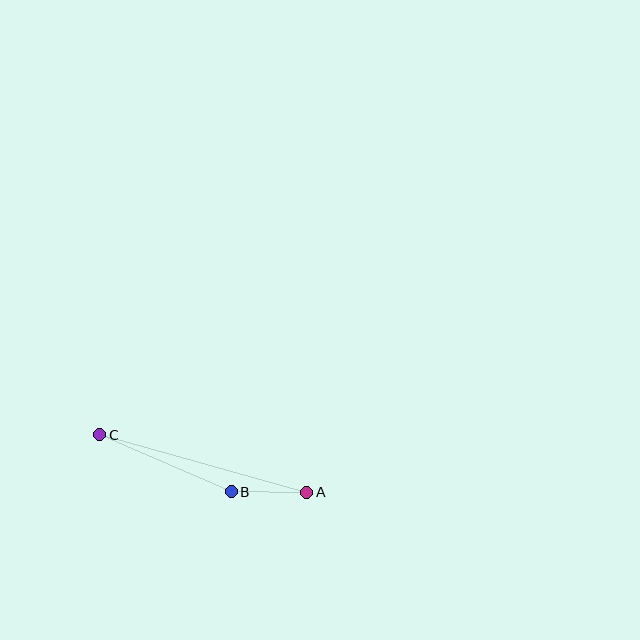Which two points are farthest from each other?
Points A and C are farthest from each other.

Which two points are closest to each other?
Points A and B are closest to each other.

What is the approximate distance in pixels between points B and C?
The distance between B and C is approximately 143 pixels.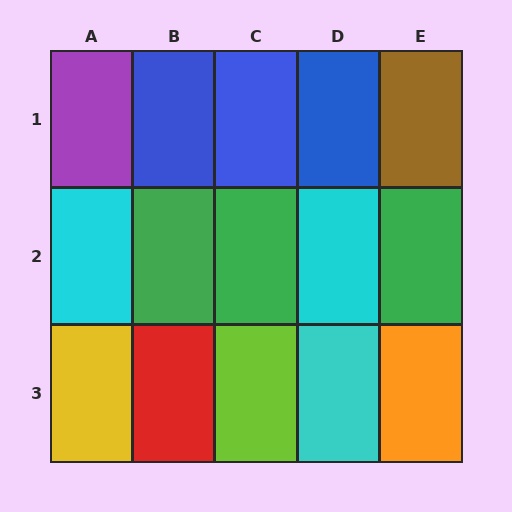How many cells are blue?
3 cells are blue.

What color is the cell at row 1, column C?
Blue.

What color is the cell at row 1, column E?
Brown.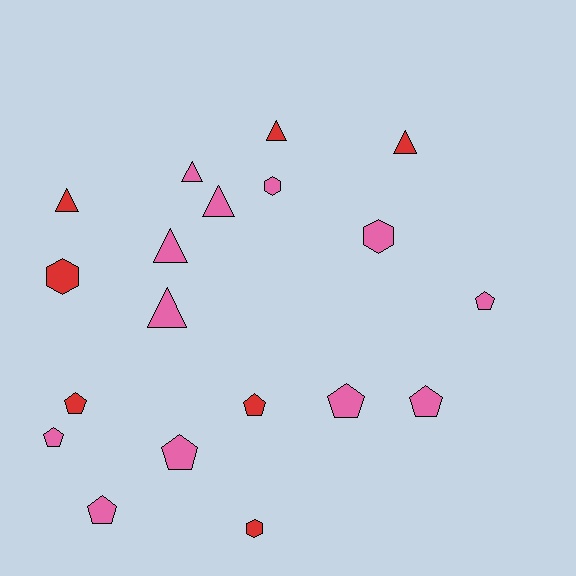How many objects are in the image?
There are 19 objects.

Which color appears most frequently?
Pink, with 12 objects.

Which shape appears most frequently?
Pentagon, with 8 objects.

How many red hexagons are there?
There are 2 red hexagons.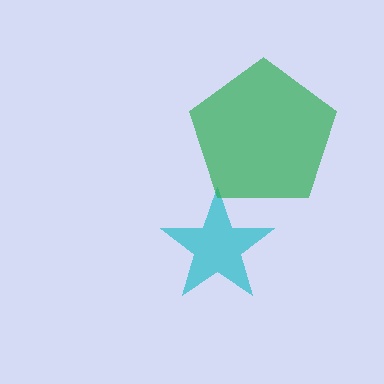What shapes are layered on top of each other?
The layered shapes are: a cyan star, a green pentagon.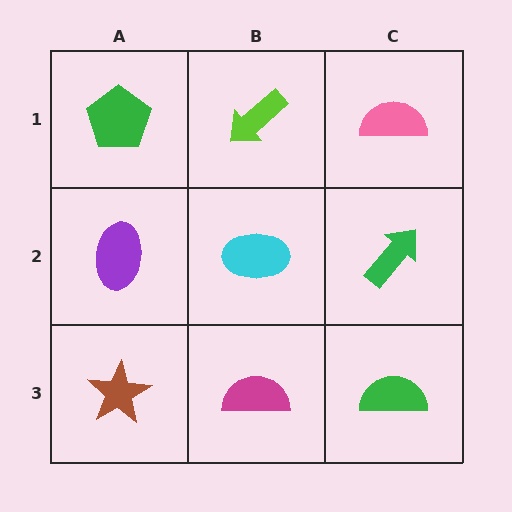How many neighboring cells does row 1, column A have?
2.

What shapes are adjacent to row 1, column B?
A cyan ellipse (row 2, column B), a green pentagon (row 1, column A), a pink semicircle (row 1, column C).